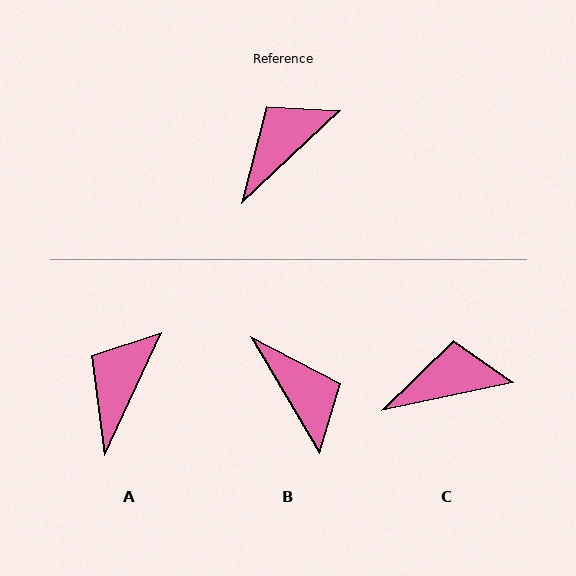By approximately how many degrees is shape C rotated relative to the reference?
Approximately 31 degrees clockwise.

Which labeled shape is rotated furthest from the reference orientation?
B, about 103 degrees away.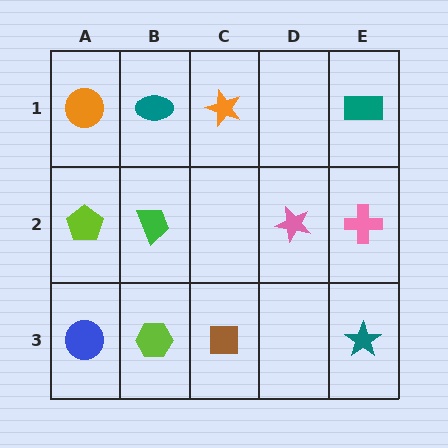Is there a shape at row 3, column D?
No, that cell is empty.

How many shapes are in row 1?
4 shapes.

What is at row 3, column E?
A teal star.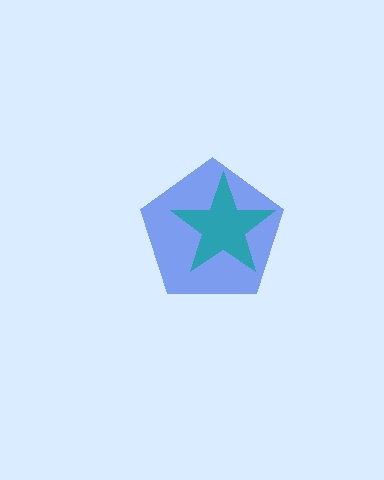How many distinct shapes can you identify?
There are 2 distinct shapes: a blue pentagon, a teal star.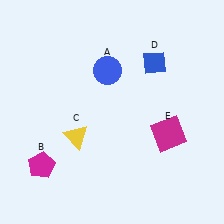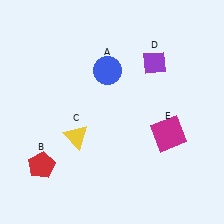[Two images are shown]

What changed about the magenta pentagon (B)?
In Image 1, B is magenta. In Image 2, it changed to red.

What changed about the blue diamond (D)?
In Image 1, D is blue. In Image 2, it changed to purple.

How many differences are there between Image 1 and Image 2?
There are 2 differences between the two images.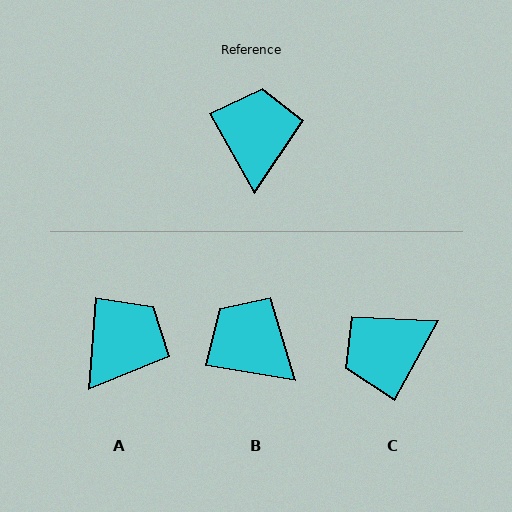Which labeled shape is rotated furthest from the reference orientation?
C, about 122 degrees away.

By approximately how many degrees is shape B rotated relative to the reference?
Approximately 51 degrees counter-clockwise.